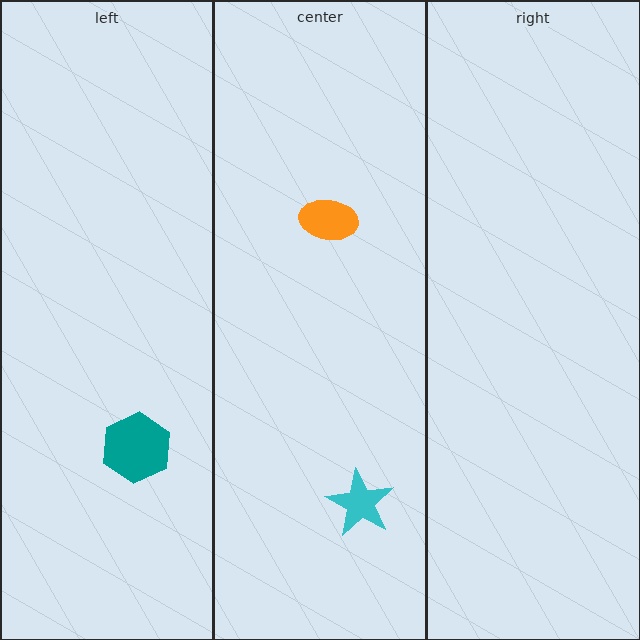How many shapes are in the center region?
2.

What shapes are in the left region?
The teal hexagon.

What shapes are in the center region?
The orange ellipse, the cyan star.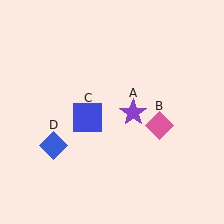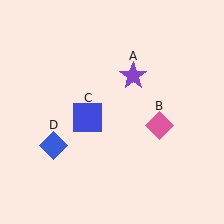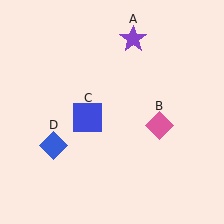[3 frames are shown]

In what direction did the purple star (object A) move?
The purple star (object A) moved up.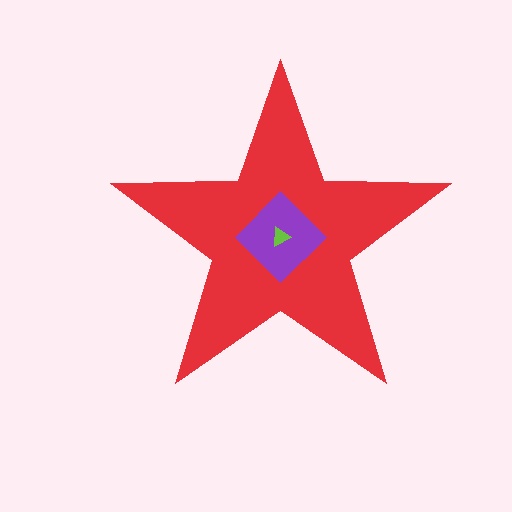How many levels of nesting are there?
3.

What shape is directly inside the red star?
The purple diamond.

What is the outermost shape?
The red star.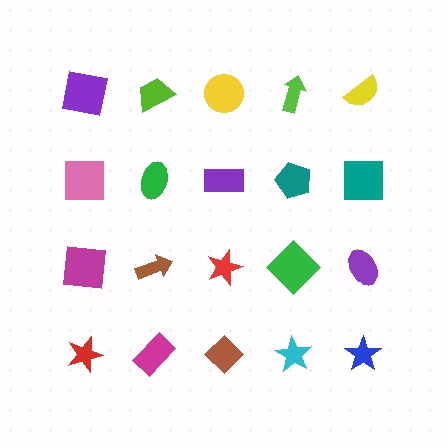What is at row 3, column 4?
A green diamond.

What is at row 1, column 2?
A lime trapezoid.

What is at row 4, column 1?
A red star.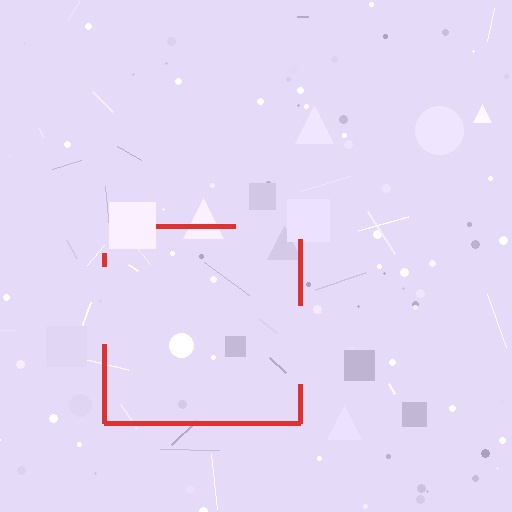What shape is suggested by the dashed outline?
The dashed outline suggests a square.